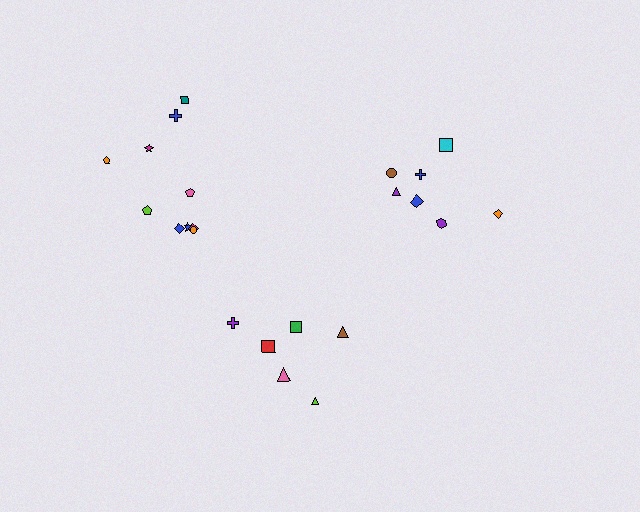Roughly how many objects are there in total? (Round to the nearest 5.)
Roughly 25 objects in total.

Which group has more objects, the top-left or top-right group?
The top-left group.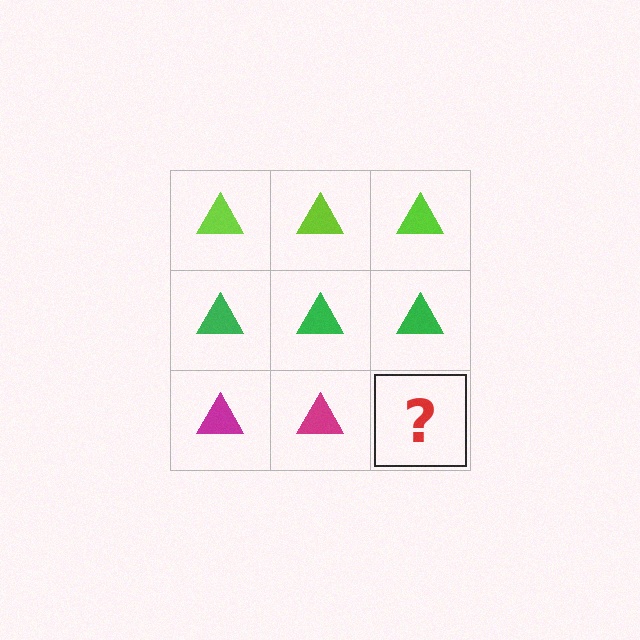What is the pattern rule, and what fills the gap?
The rule is that each row has a consistent color. The gap should be filled with a magenta triangle.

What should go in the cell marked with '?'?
The missing cell should contain a magenta triangle.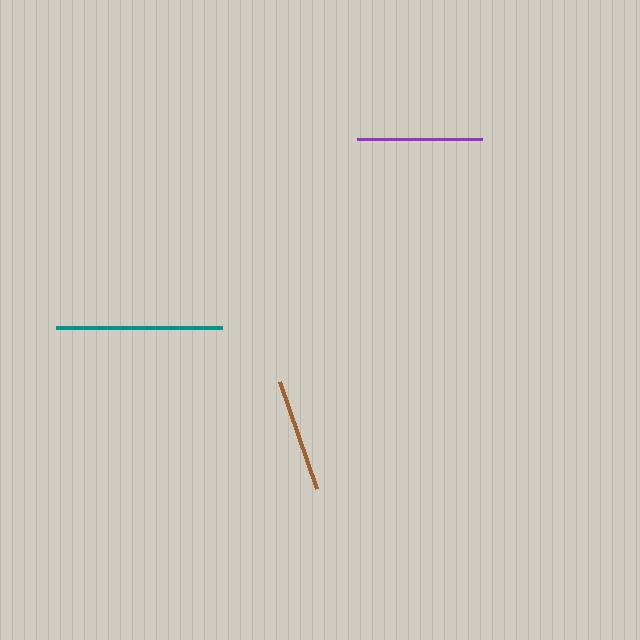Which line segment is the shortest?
The brown line is the shortest at approximately 113 pixels.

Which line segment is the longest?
The teal line is the longest at approximately 167 pixels.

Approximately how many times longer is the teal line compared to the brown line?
The teal line is approximately 1.5 times the length of the brown line.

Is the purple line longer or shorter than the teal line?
The teal line is longer than the purple line.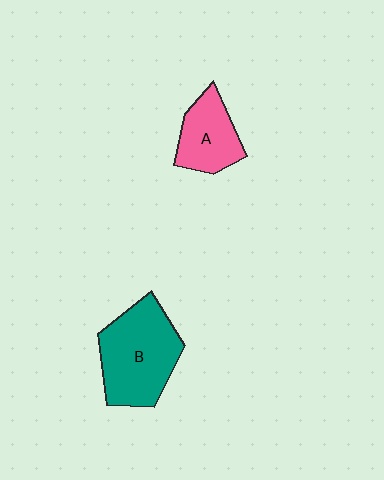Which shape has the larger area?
Shape B (teal).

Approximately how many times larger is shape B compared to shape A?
Approximately 1.7 times.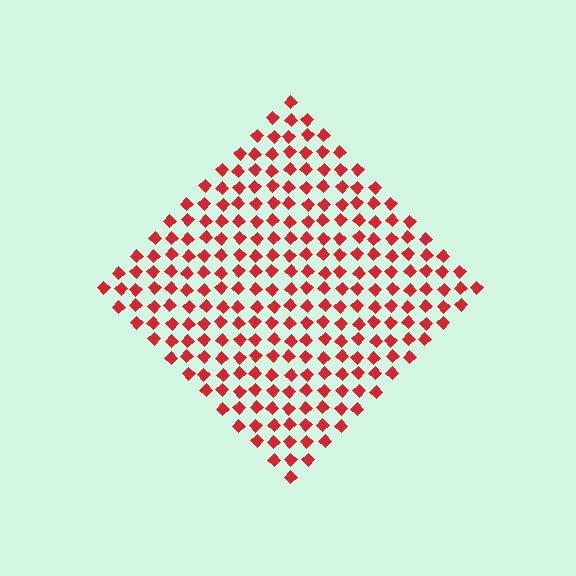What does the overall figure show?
The overall figure shows a diamond.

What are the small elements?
The small elements are diamonds.